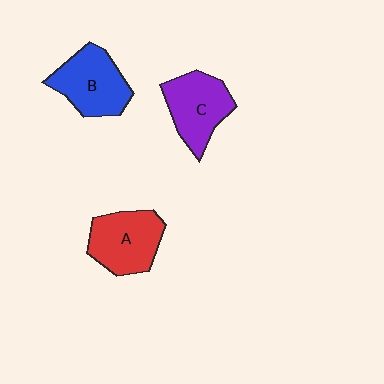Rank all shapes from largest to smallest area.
From largest to smallest: B (blue), A (red), C (purple).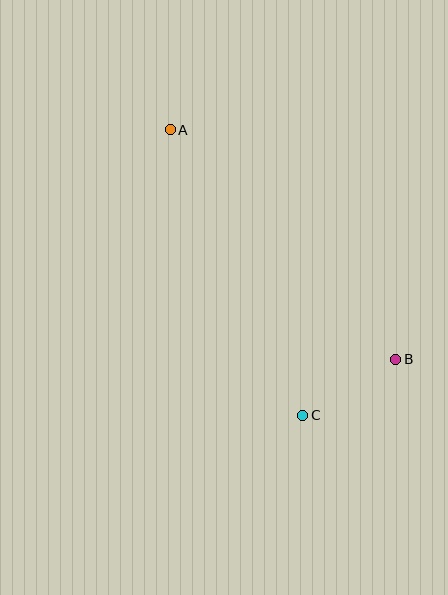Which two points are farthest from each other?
Points A and B are farthest from each other.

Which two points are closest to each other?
Points B and C are closest to each other.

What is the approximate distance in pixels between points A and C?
The distance between A and C is approximately 315 pixels.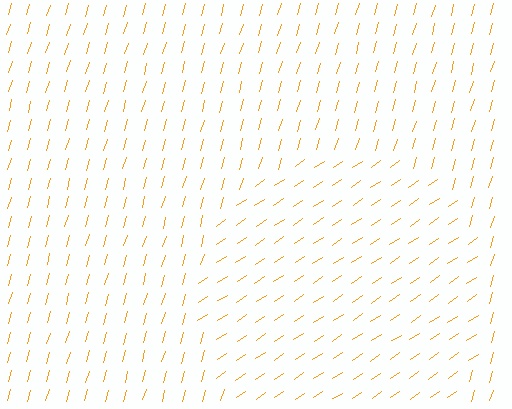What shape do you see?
I see a circle.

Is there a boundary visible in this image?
Yes, there is a texture boundary formed by a change in line orientation.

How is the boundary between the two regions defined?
The boundary is defined purely by a change in line orientation (approximately 40 degrees difference). All lines are the same color and thickness.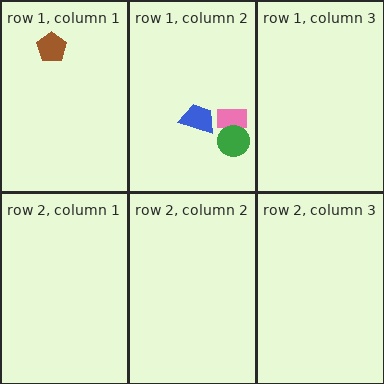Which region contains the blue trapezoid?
The row 1, column 2 region.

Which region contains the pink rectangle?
The row 1, column 2 region.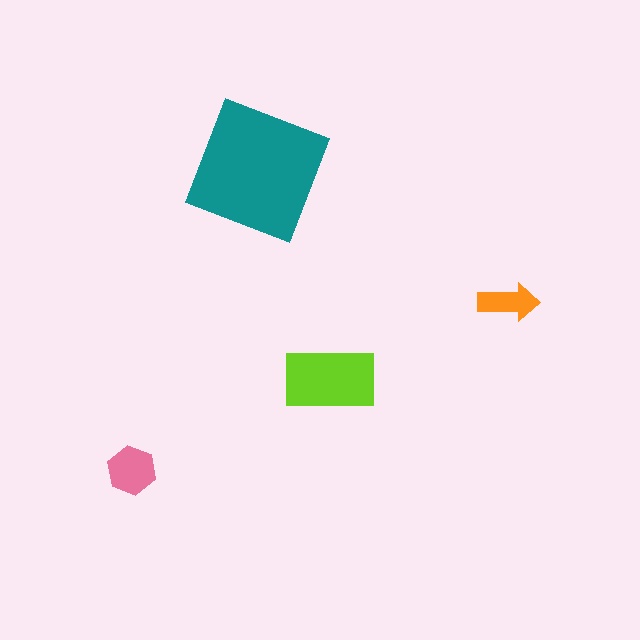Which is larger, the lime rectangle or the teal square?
The teal square.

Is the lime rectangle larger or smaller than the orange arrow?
Larger.